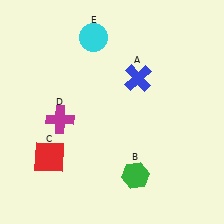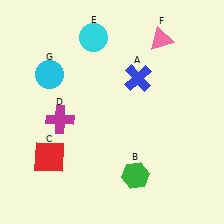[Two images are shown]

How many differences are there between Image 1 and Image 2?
There are 2 differences between the two images.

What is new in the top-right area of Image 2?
A pink triangle (F) was added in the top-right area of Image 2.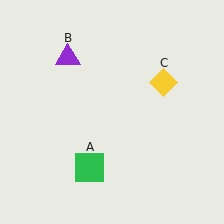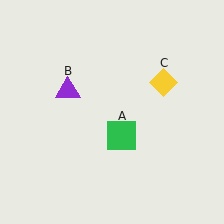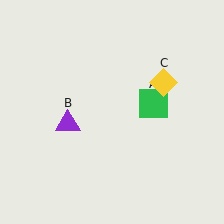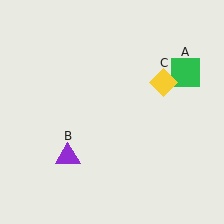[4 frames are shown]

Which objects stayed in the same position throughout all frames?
Yellow diamond (object C) remained stationary.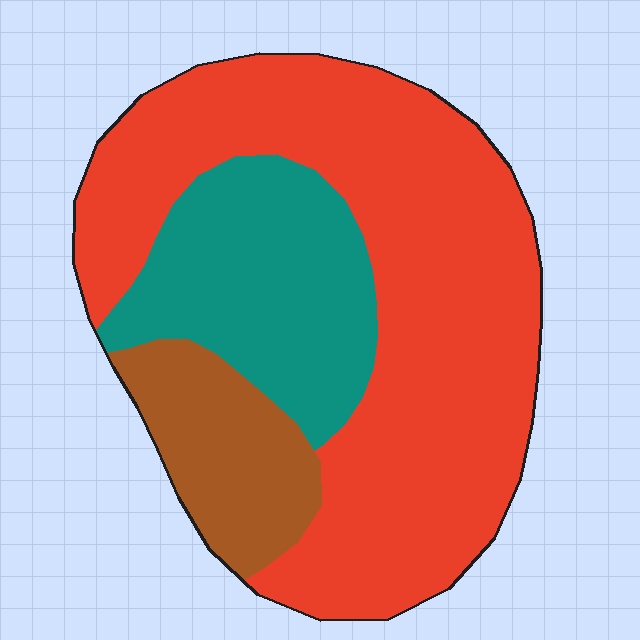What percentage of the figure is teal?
Teal takes up about one quarter (1/4) of the figure.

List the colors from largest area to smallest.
From largest to smallest: red, teal, brown.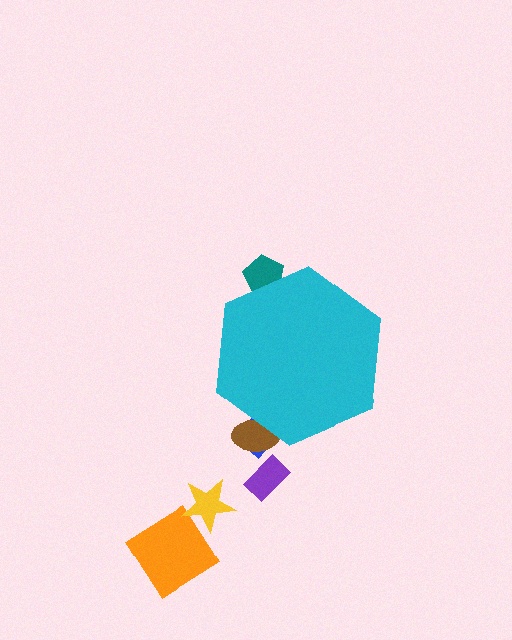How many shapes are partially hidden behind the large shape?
3 shapes are partially hidden.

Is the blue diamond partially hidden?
Yes, the blue diamond is partially hidden behind the cyan hexagon.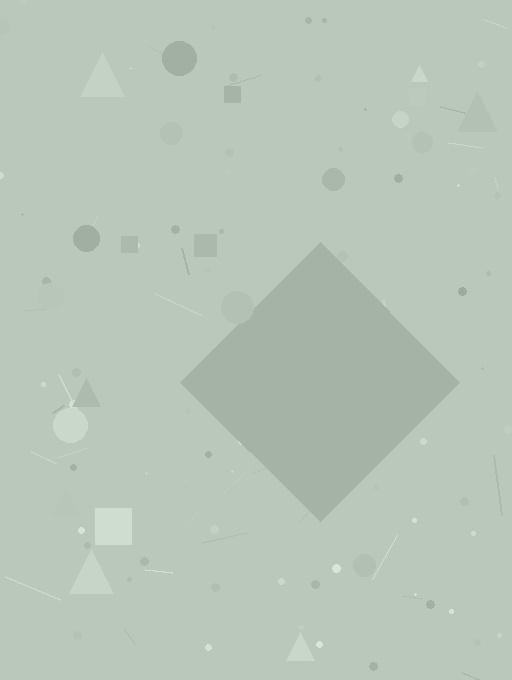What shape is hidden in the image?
A diamond is hidden in the image.